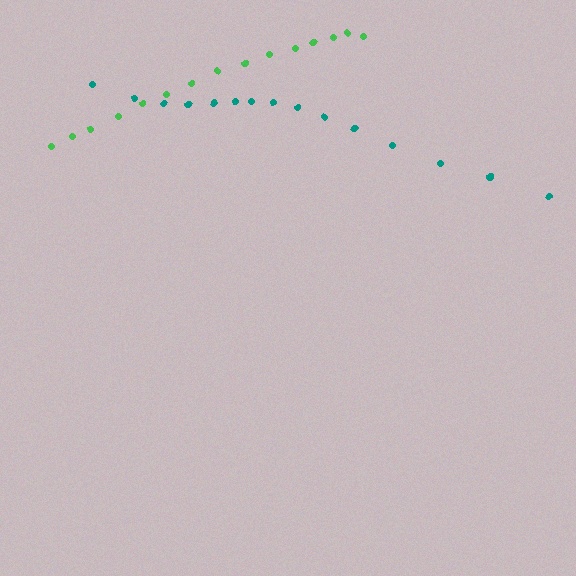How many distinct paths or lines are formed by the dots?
There are 2 distinct paths.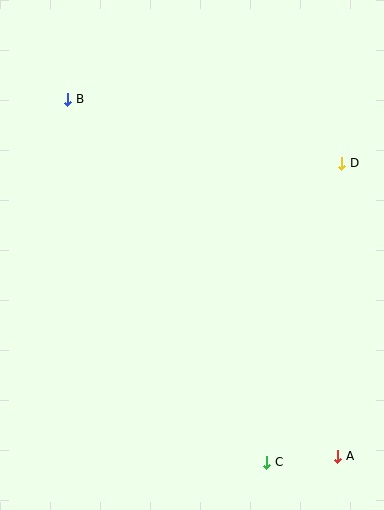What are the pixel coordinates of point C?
Point C is at (267, 462).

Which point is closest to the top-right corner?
Point D is closest to the top-right corner.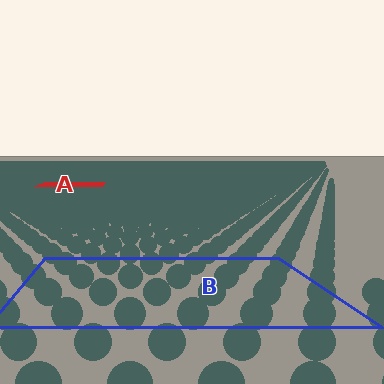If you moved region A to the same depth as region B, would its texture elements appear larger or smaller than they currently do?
They would appear larger. At a closer depth, the same texture elements are projected at a bigger on-screen size.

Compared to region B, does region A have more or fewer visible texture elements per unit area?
Region A has more texture elements per unit area — they are packed more densely because it is farther away.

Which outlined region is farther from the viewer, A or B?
Region A is farther from the viewer — the texture elements inside it appear smaller and more densely packed.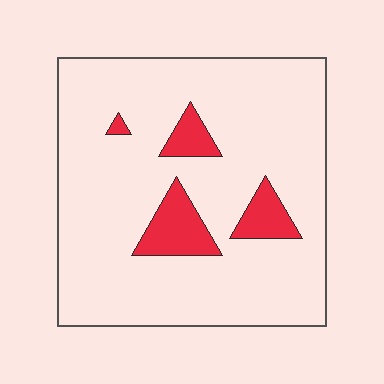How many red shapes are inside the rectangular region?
4.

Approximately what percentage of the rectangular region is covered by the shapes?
Approximately 10%.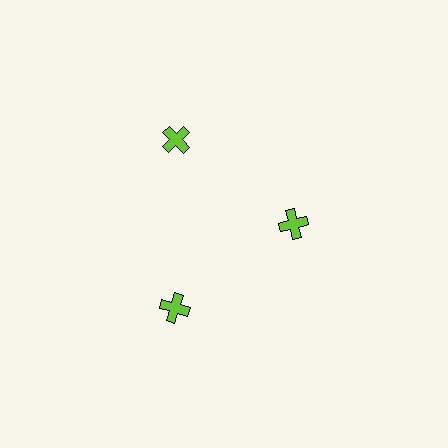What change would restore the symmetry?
The symmetry would be restored by moving it outward, back onto the ring so that all 3 crosses sit at equal angles and equal distance from the center.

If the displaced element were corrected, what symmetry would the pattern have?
It would have 3-fold rotational symmetry — the pattern would map onto itself every 120 degrees.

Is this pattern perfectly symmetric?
No. The 3 lime crosses are arranged in a ring, but one element near the 3 o'clock position is pulled inward toward the center, breaking the 3-fold rotational symmetry.